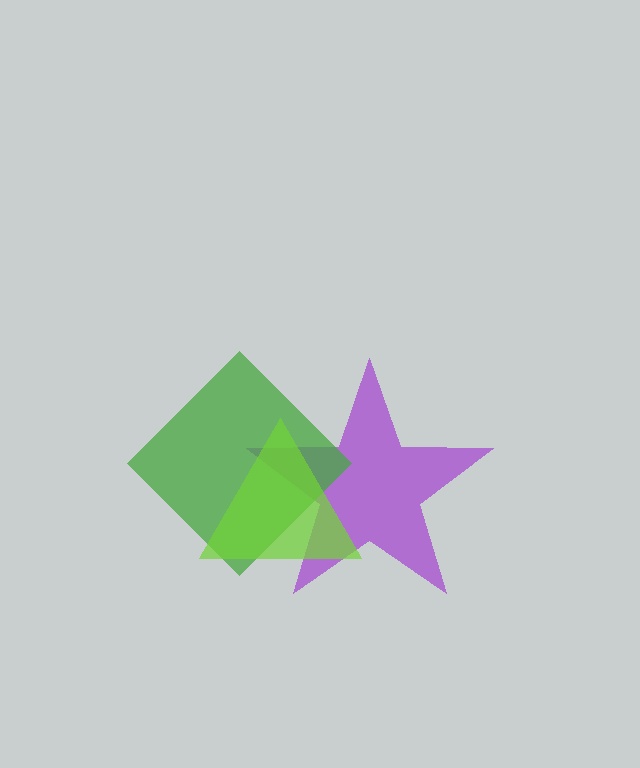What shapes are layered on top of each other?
The layered shapes are: a purple star, a green diamond, a lime triangle.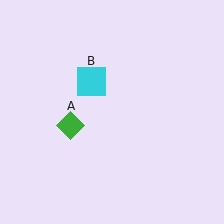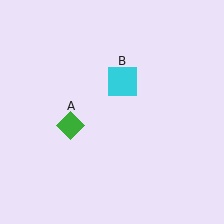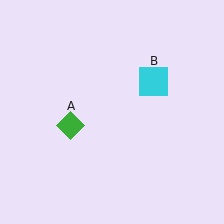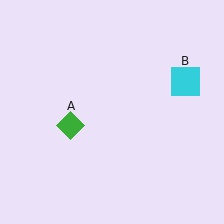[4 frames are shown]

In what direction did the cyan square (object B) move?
The cyan square (object B) moved right.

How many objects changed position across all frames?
1 object changed position: cyan square (object B).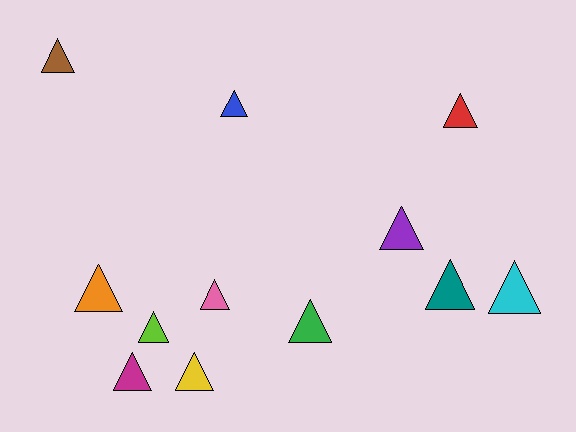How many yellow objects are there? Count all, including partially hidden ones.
There is 1 yellow object.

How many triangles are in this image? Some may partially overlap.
There are 12 triangles.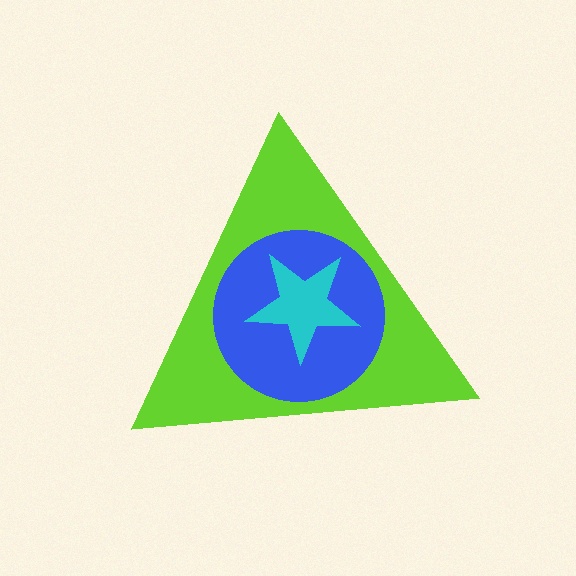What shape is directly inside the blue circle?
The cyan star.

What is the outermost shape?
The lime triangle.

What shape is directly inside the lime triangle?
The blue circle.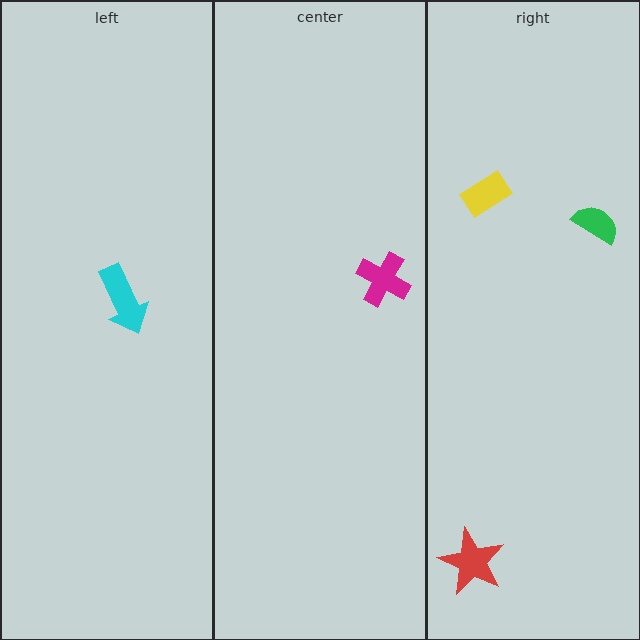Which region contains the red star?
The right region.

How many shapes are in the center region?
1.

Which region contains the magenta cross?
The center region.